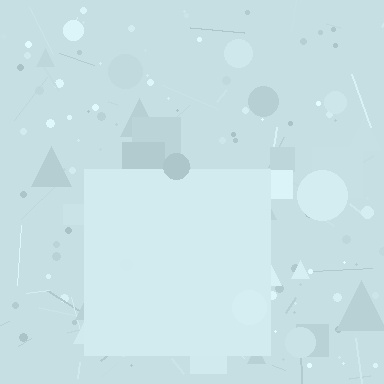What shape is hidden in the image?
A square is hidden in the image.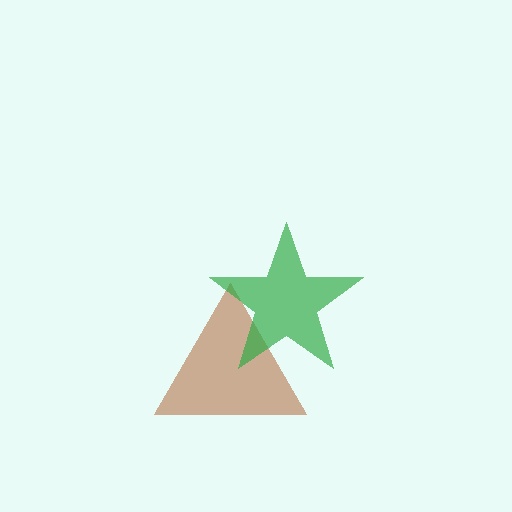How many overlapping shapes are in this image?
There are 2 overlapping shapes in the image.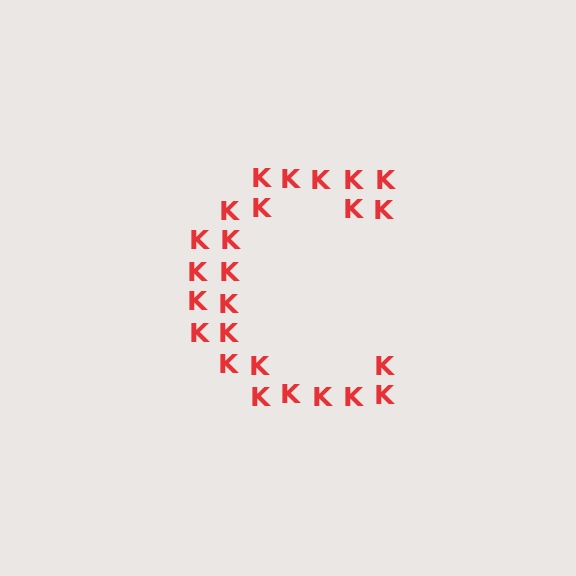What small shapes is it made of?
It is made of small letter K's.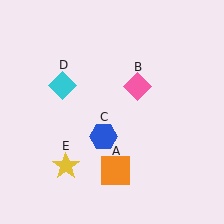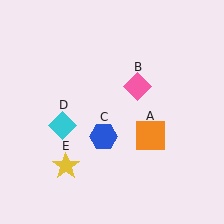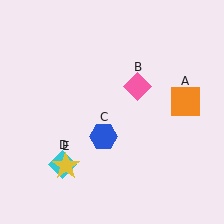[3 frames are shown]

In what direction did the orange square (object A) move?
The orange square (object A) moved up and to the right.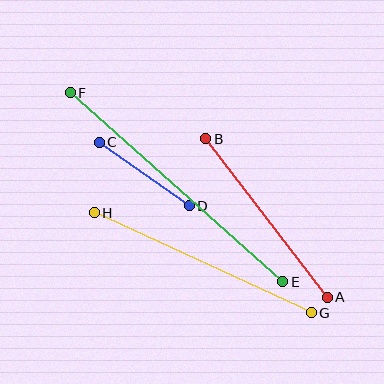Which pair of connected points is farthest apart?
Points E and F are farthest apart.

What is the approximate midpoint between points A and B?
The midpoint is at approximately (267, 218) pixels.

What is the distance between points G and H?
The distance is approximately 239 pixels.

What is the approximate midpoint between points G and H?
The midpoint is at approximately (203, 263) pixels.